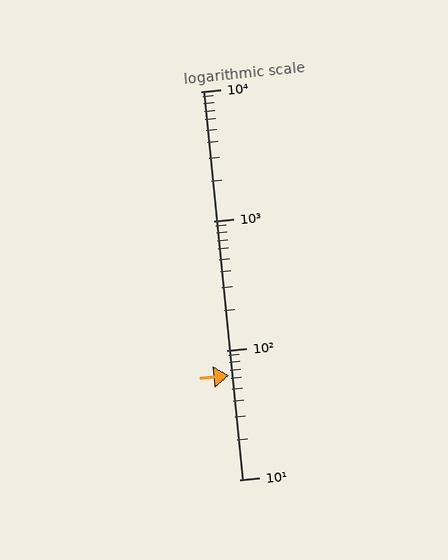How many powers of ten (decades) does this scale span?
The scale spans 3 decades, from 10 to 10000.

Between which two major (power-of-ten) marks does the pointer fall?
The pointer is between 10 and 100.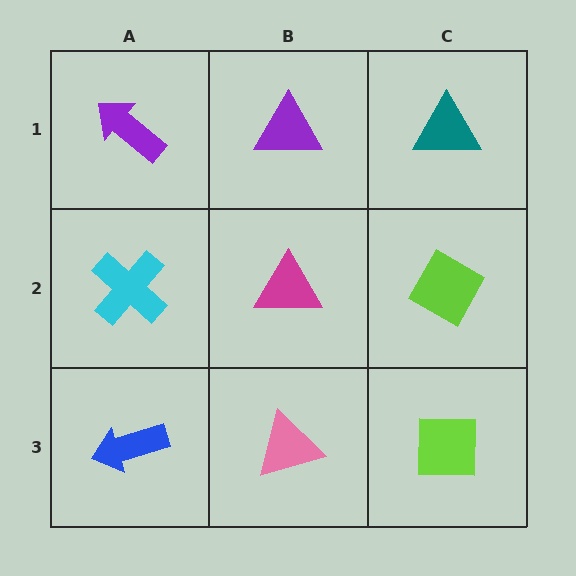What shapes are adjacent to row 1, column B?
A magenta triangle (row 2, column B), a purple arrow (row 1, column A), a teal triangle (row 1, column C).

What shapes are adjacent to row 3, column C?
A lime diamond (row 2, column C), a pink triangle (row 3, column B).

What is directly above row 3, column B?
A magenta triangle.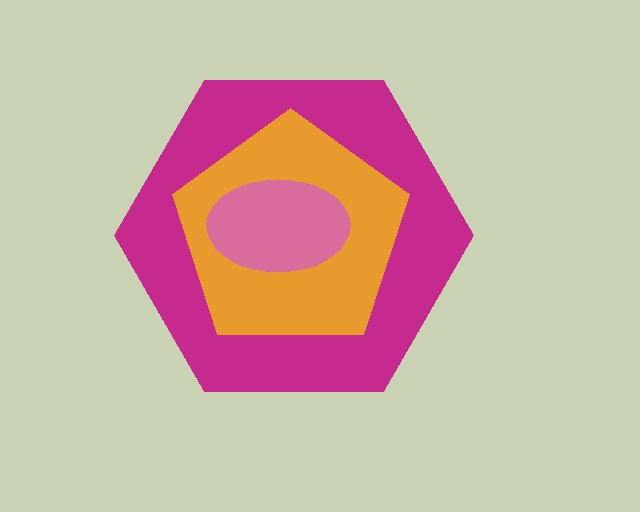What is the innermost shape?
The pink ellipse.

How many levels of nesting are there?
3.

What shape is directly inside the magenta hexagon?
The orange pentagon.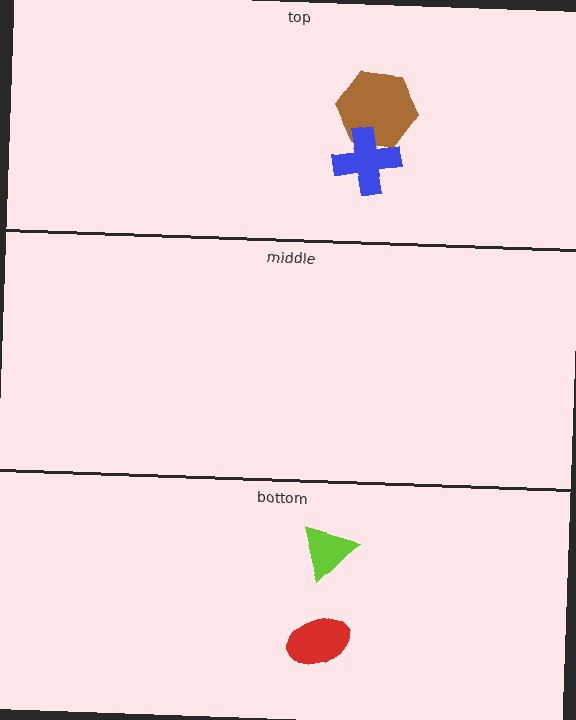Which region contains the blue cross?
The top region.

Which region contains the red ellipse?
The bottom region.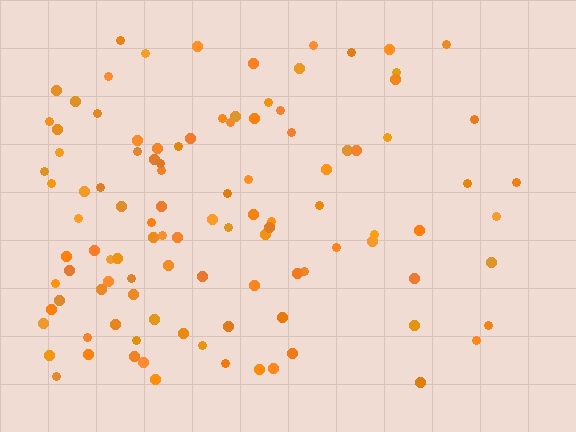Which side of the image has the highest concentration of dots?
The left.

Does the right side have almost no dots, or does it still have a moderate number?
Still a moderate number, just noticeably fewer than the left.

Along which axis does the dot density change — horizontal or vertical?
Horizontal.